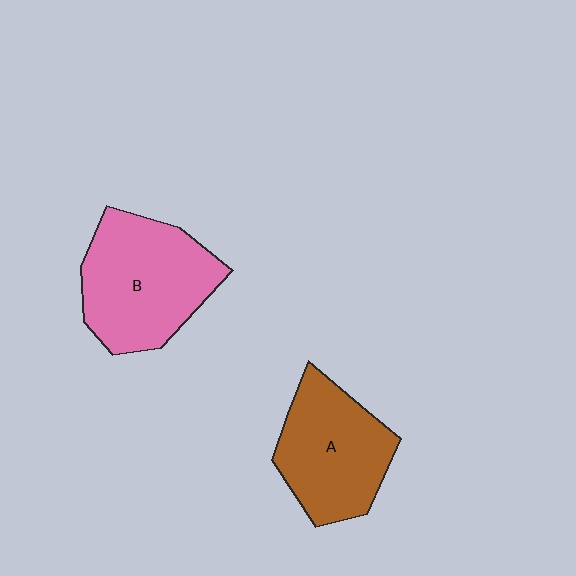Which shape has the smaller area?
Shape A (brown).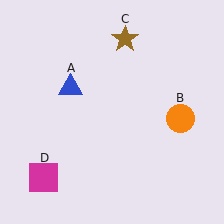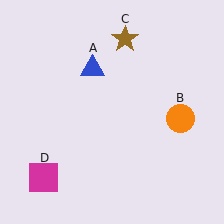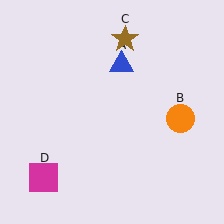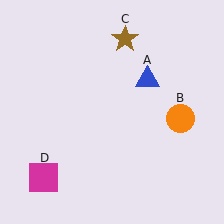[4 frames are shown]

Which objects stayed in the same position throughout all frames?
Orange circle (object B) and brown star (object C) and magenta square (object D) remained stationary.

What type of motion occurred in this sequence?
The blue triangle (object A) rotated clockwise around the center of the scene.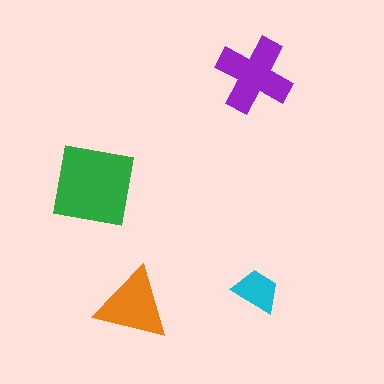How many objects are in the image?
There are 4 objects in the image.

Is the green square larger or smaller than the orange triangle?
Larger.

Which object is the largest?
The green square.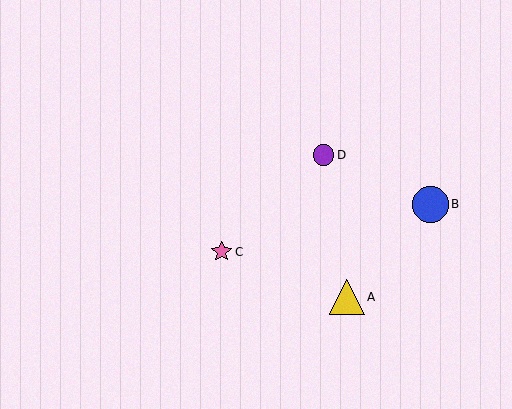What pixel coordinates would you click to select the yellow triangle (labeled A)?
Click at (347, 297) to select the yellow triangle A.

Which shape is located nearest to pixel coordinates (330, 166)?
The purple circle (labeled D) at (324, 155) is nearest to that location.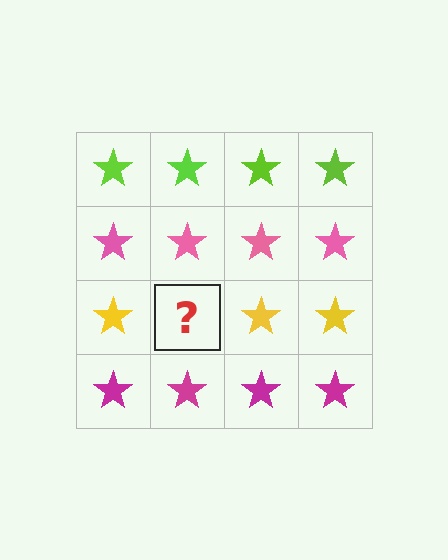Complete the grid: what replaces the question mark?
The question mark should be replaced with a yellow star.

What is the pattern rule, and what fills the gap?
The rule is that each row has a consistent color. The gap should be filled with a yellow star.